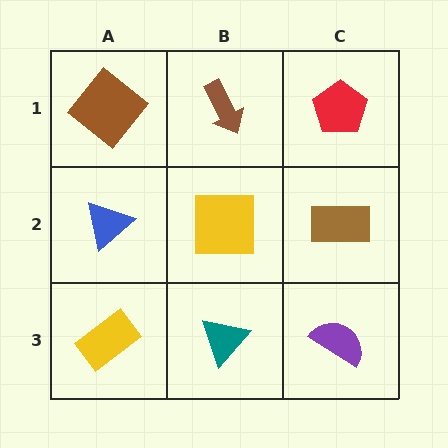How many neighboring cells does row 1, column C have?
2.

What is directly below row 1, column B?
A yellow square.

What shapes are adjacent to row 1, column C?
A brown rectangle (row 2, column C), a brown arrow (row 1, column B).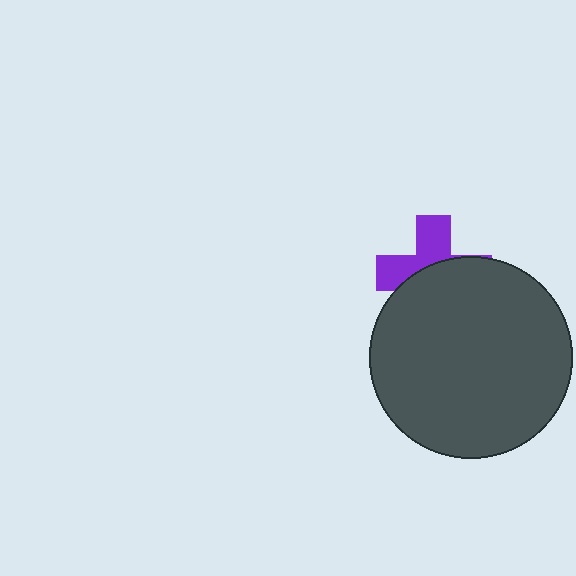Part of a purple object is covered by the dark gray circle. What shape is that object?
It is a cross.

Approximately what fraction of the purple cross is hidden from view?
Roughly 58% of the purple cross is hidden behind the dark gray circle.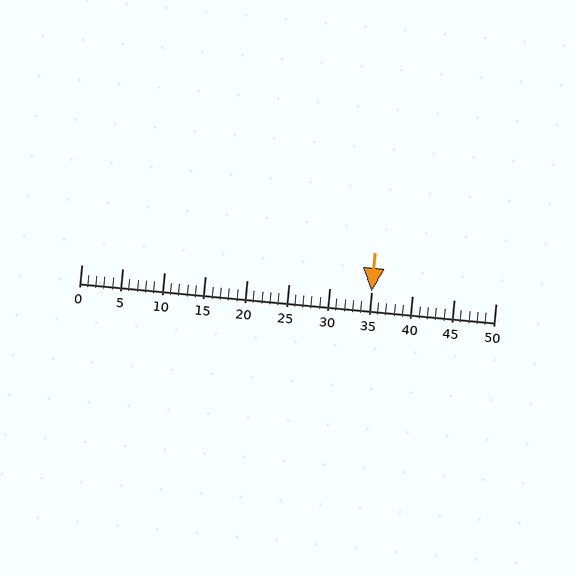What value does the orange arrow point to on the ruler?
The orange arrow points to approximately 35.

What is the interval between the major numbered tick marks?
The major tick marks are spaced 5 units apart.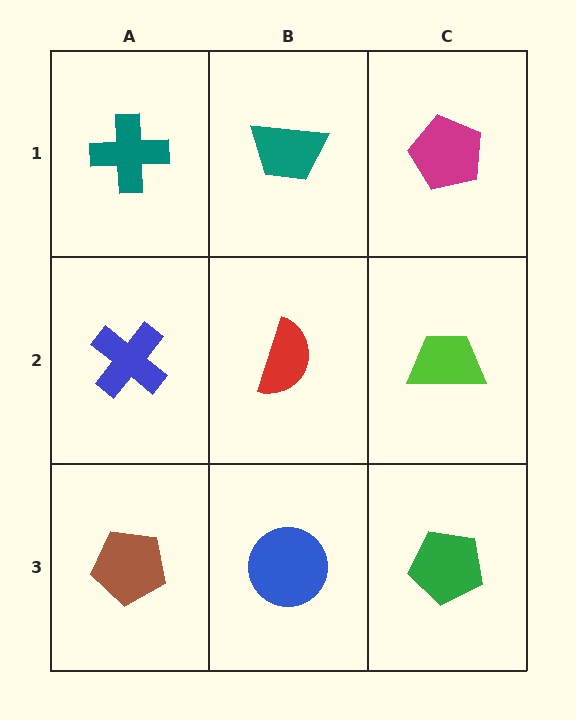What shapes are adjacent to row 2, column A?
A teal cross (row 1, column A), a brown pentagon (row 3, column A), a red semicircle (row 2, column B).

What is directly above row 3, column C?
A lime trapezoid.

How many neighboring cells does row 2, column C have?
3.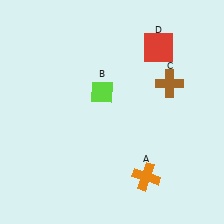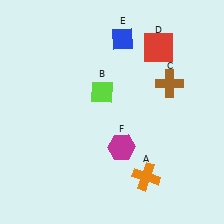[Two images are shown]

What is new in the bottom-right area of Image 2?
A magenta hexagon (F) was added in the bottom-right area of Image 2.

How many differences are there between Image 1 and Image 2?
There are 2 differences between the two images.